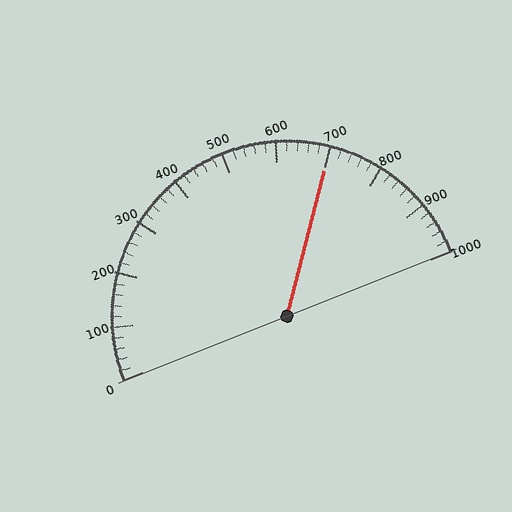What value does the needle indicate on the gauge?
The needle indicates approximately 700.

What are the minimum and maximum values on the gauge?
The gauge ranges from 0 to 1000.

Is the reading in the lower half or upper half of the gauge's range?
The reading is in the upper half of the range (0 to 1000).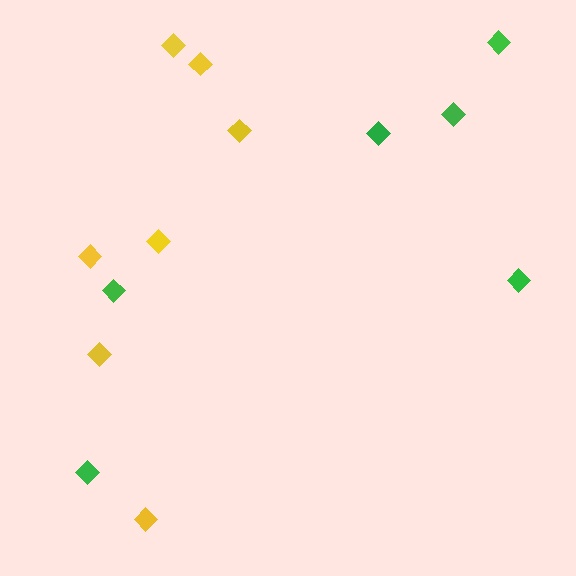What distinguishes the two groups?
There are 2 groups: one group of green diamonds (6) and one group of yellow diamonds (7).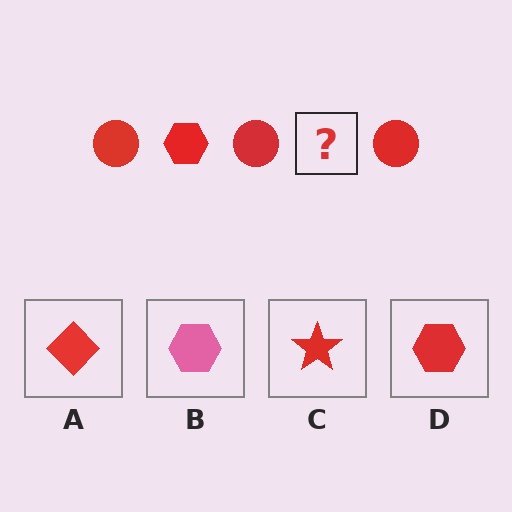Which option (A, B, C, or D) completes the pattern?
D.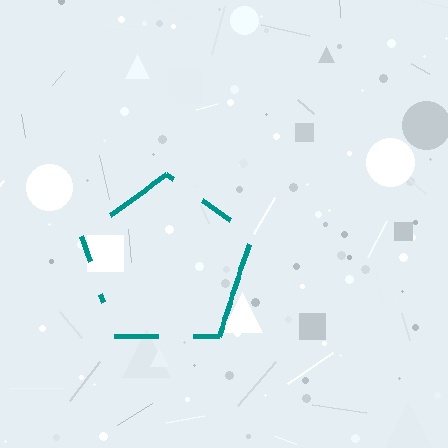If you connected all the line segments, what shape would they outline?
They would outline a pentagon.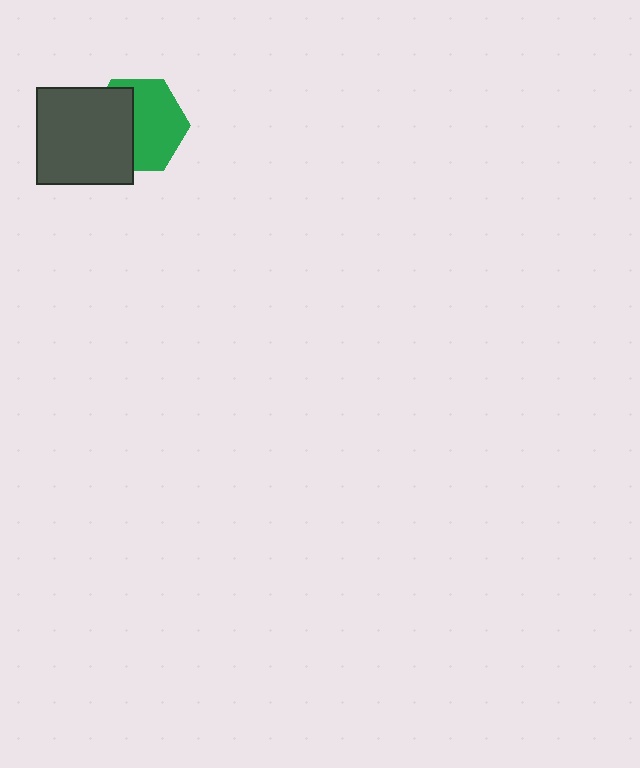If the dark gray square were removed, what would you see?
You would see the complete green hexagon.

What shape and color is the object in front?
The object in front is a dark gray square.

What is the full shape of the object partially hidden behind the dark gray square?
The partially hidden object is a green hexagon.